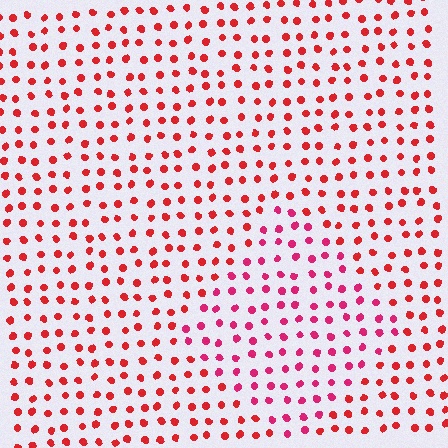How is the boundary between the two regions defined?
The boundary is defined purely by a slight shift in hue (about 24 degrees). Spacing, size, and orientation are identical on both sides.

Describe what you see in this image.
The image is filled with small red elements in a uniform arrangement. A diamond-shaped region is visible where the elements are tinted to a slightly different hue, forming a subtle color boundary.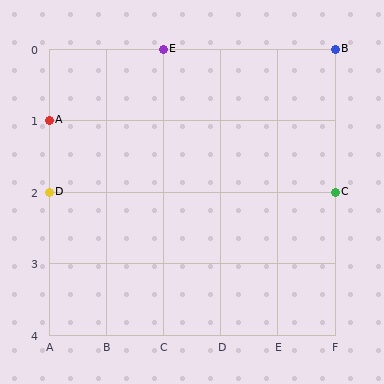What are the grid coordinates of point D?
Point D is at grid coordinates (A, 2).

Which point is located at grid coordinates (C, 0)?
Point E is at (C, 0).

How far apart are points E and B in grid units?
Points E and B are 3 columns apart.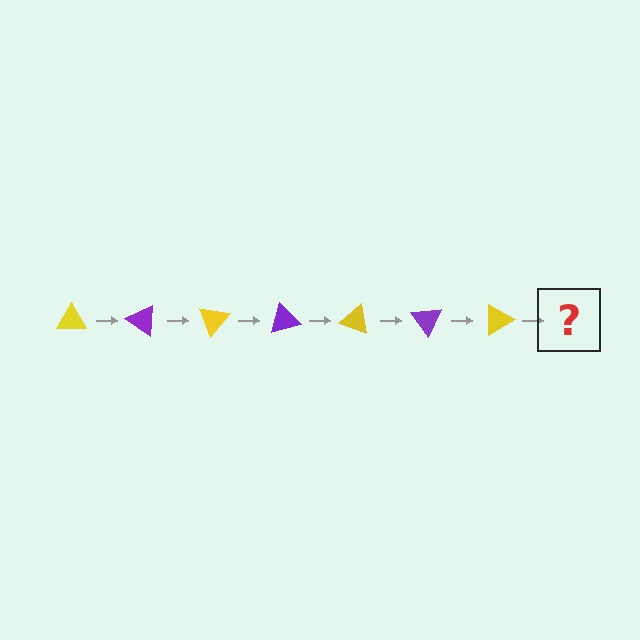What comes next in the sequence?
The next element should be a purple triangle, rotated 245 degrees from the start.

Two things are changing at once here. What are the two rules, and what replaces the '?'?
The two rules are that it rotates 35 degrees each step and the color cycles through yellow and purple. The '?' should be a purple triangle, rotated 245 degrees from the start.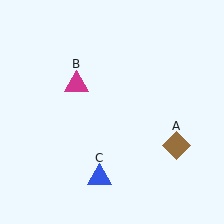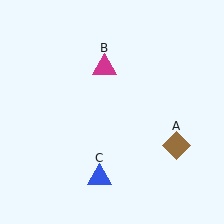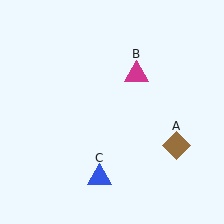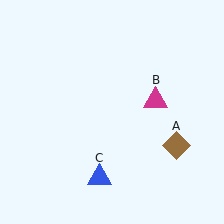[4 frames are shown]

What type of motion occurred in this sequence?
The magenta triangle (object B) rotated clockwise around the center of the scene.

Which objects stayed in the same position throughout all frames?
Brown diamond (object A) and blue triangle (object C) remained stationary.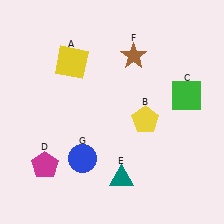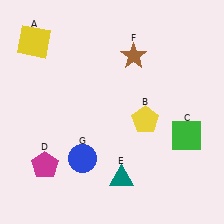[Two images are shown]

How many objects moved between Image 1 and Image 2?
2 objects moved between the two images.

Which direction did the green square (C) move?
The green square (C) moved down.